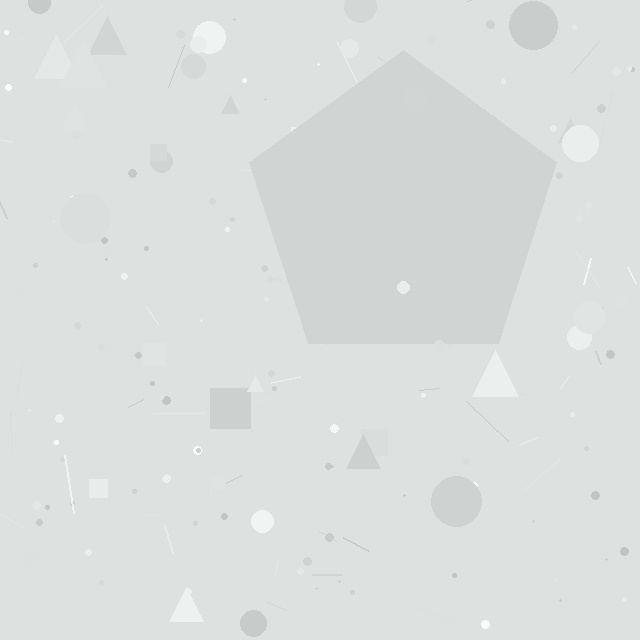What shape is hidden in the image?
A pentagon is hidden in the image.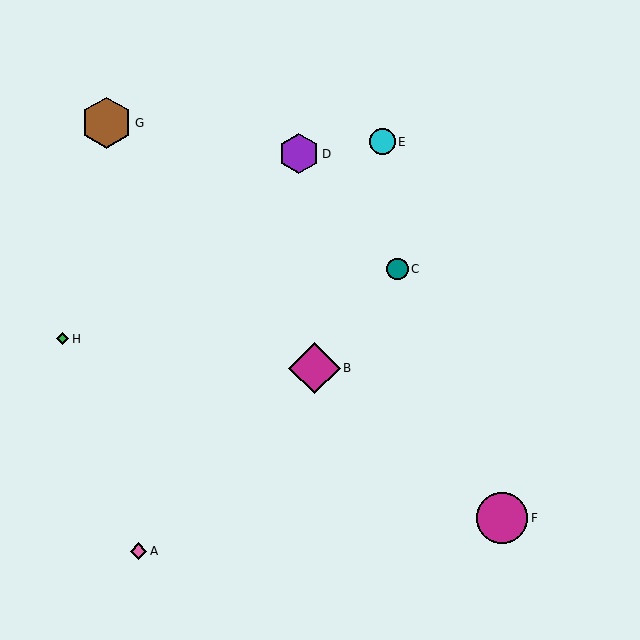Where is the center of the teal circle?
The center of the teal circle is at (397, 269).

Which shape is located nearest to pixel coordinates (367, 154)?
The cyan circle (labeled E) at (382, 142) is nearest to that location.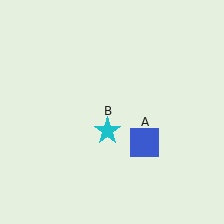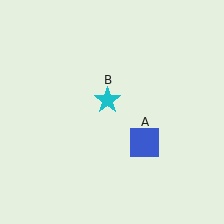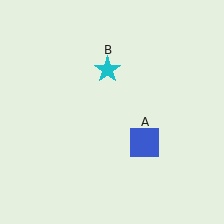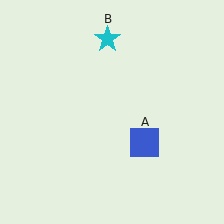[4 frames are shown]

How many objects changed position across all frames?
1 object changed position: cyan star (object B).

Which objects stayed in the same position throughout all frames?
Blue square (object A) remained stationary.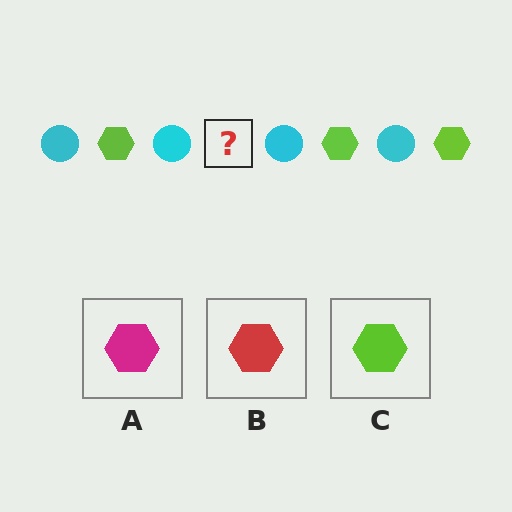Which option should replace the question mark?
Option C.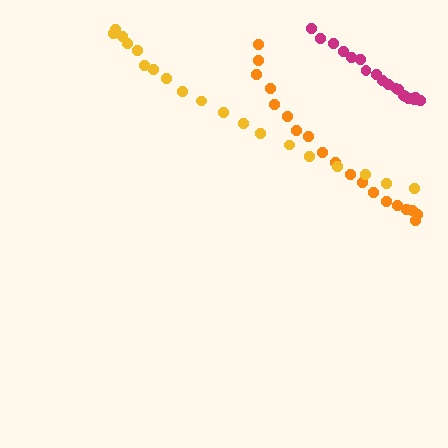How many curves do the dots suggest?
There are 3 distinct paths.